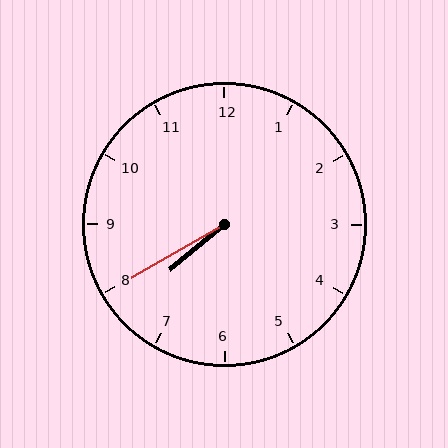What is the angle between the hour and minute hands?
Approximately 10 degrees.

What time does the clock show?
7:40.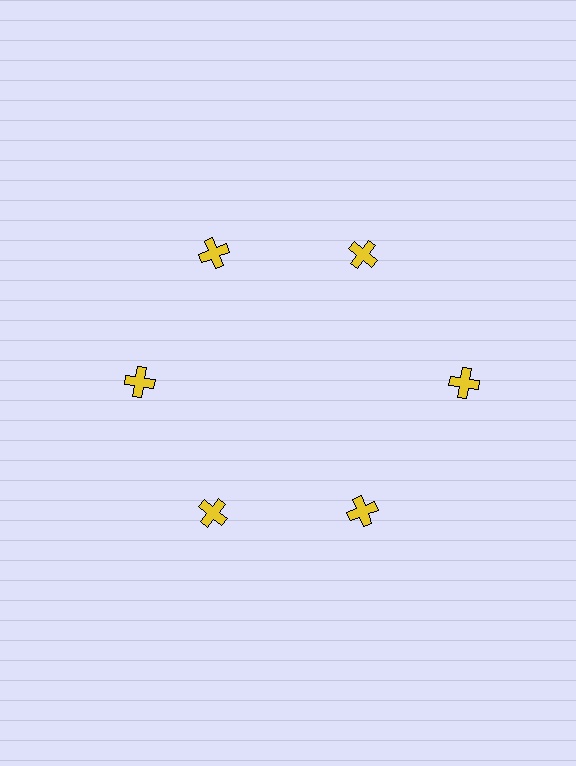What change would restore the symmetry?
The symmetry would be restored by moving it inward, back onto the ring so that all 6 crosses sit at equal angles and equal distance from the center.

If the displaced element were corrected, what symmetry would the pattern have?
It would have 6-fold rotational symmetry — the pattern would map onto itself every 60 degrees.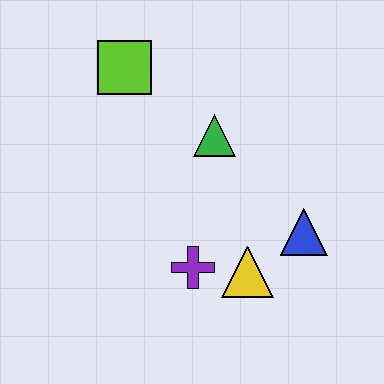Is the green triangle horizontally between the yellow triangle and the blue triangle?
No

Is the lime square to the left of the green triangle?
Yes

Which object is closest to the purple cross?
The yellow triangle is closest to the purple cross.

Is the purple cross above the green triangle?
No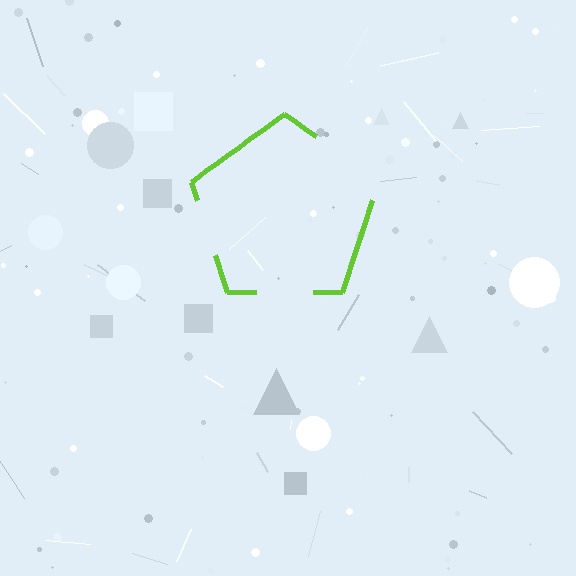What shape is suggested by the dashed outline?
The dashed outline suggests a pentagon.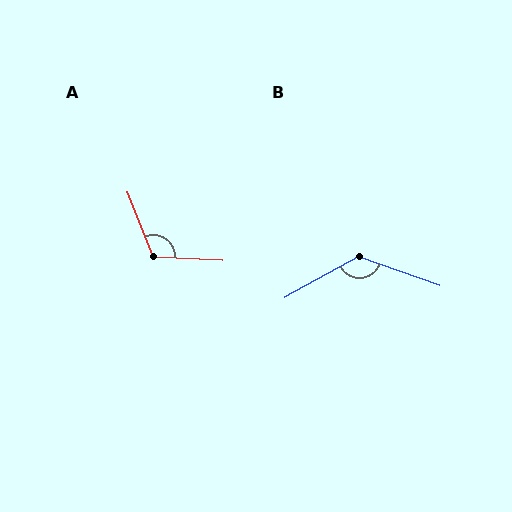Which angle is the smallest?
A, at approximately 114 degrees.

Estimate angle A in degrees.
Approximately 114 degrees.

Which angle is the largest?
B, at approximately 132 degrees.